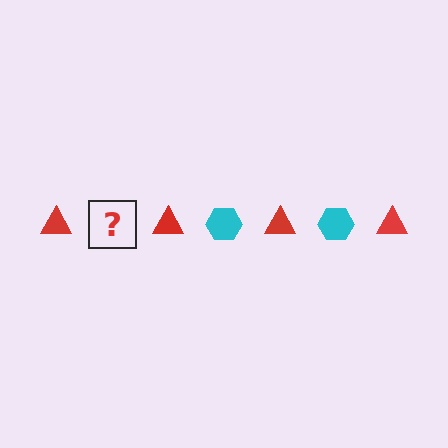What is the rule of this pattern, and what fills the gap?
The rule is that the pattern alternates between red triangle and cyan hexagon. The gap should be filled with a cyan hexagon.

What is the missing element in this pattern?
The missing element is a cyan hexagon.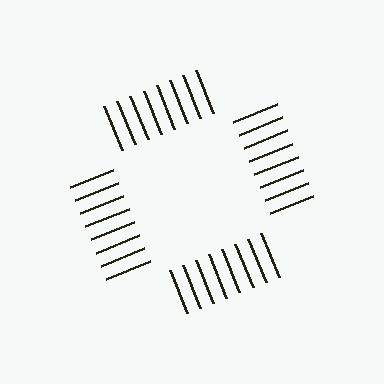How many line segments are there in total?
32 — 8 along each of the 4 edges.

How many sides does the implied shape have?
4 sides — the line-ends trace a square.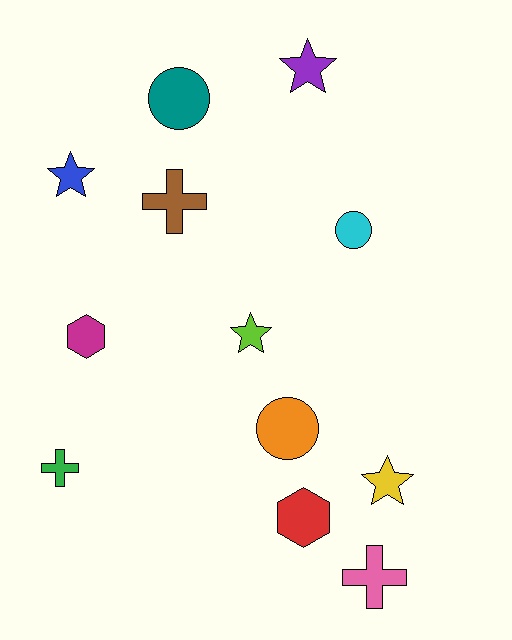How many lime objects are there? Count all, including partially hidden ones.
There is 1 lime object.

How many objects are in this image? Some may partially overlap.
There are 12 objects.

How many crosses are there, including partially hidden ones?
There are 3 crosses.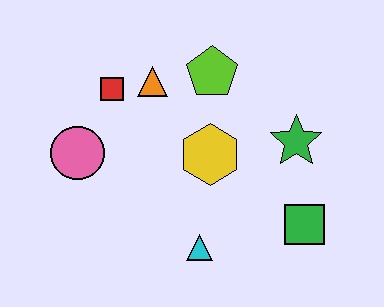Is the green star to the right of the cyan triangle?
Yes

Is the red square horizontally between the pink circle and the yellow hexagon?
Yes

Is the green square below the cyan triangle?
No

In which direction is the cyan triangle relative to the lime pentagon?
The cyan triangle is below the lime pentagon.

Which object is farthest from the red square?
The green square is farthest from the red square.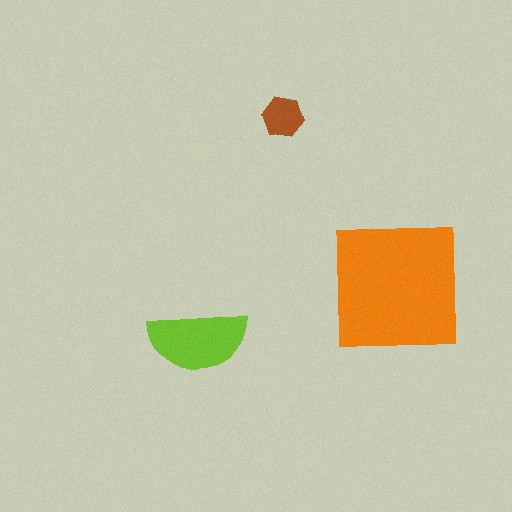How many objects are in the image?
There are 3 objects in the image.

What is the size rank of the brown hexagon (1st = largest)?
3rd.